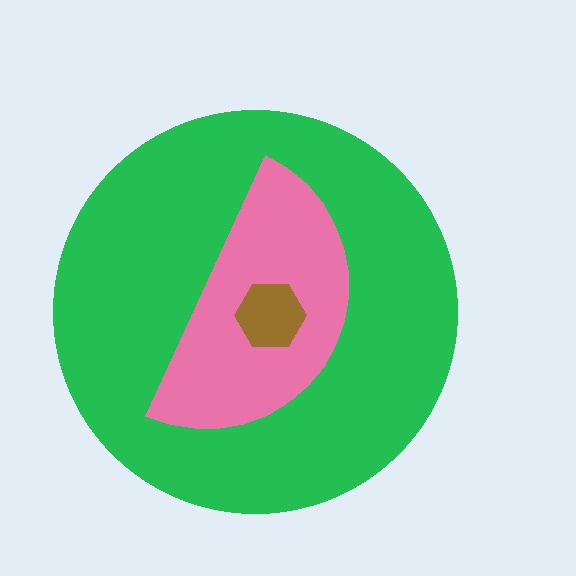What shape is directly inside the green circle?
The pink semicircle.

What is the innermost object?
The brown hexagon.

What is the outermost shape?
The green circle.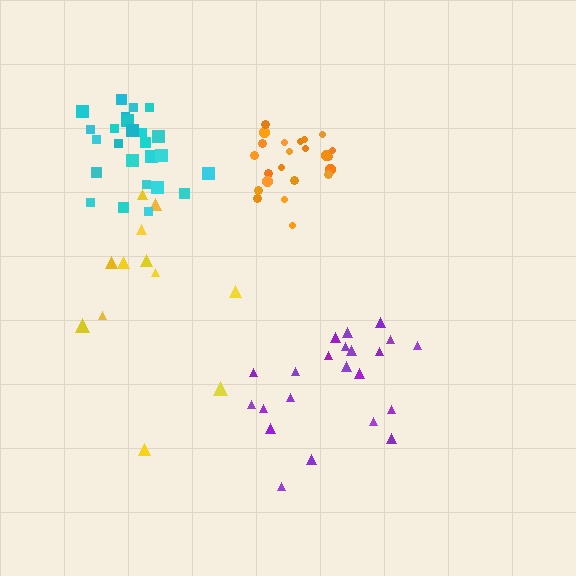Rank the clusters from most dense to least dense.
orange, cyan, purple, yellow.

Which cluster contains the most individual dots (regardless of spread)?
Cyan (25).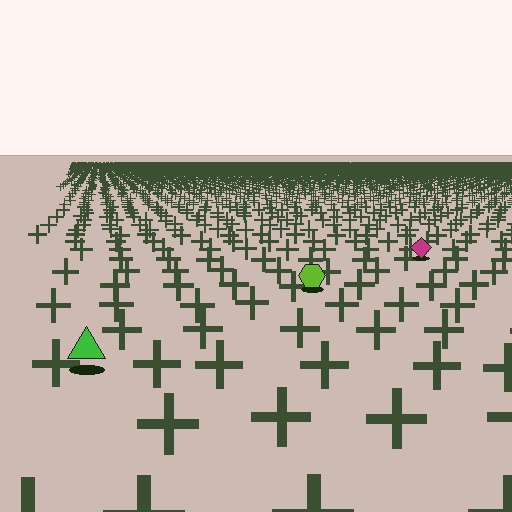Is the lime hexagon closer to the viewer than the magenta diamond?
Yes. The lime hexagon is closer — you can tell from the texture gradient: the ground texture is coarser near it.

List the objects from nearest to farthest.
From nearest to farthest: the green triangle, the lime hexagon, the magenta diamond.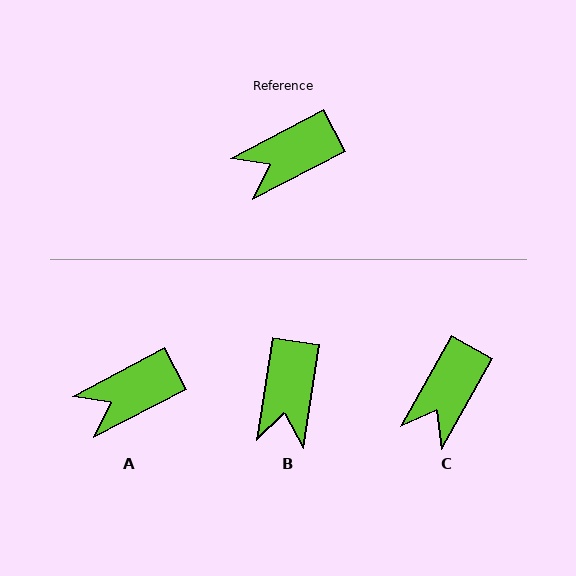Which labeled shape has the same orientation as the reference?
A.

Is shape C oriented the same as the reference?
No, it is off by about 33 degrees.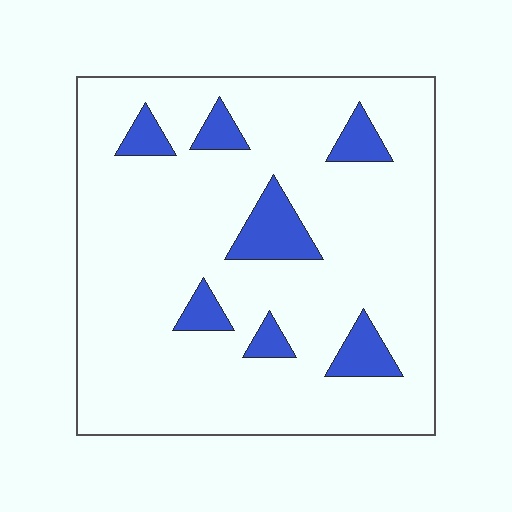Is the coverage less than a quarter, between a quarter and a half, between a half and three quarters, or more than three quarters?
Less than a quarter.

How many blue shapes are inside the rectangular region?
7.